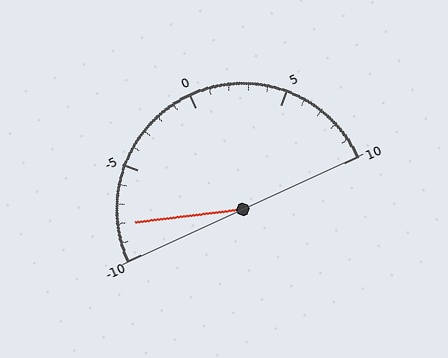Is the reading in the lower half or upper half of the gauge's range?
The reading is in the lower half of the range (-10 to 10).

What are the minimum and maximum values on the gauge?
The gauge ranges from -10 to 10.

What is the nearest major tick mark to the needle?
The nearest major tick mark is -10.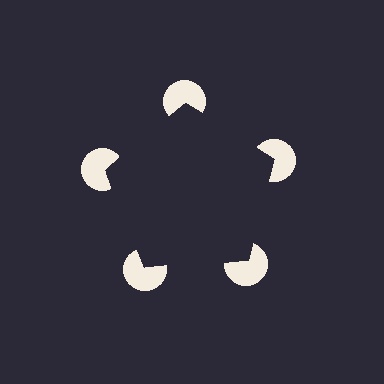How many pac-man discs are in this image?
There are 5 — one at each vertex of the illusory pentagon.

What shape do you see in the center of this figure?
An illusory pentagon — its edges are inferred from the aligned wedge cuts in the pac-man discs, not physically drawn.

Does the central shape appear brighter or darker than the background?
It typically appears slightly darker than the background, even though no actual brightness change is drawn.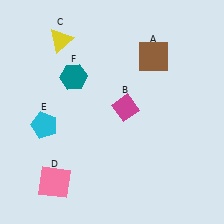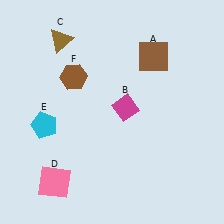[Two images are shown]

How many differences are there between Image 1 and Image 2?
There are 2 differences between the two images.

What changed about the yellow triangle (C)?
In Image 1, C is yellow. In Image 2, it changed to brown.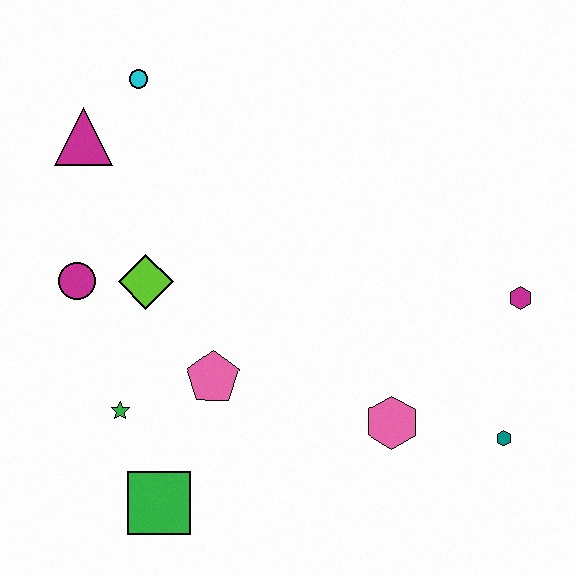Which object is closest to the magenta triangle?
The cyan circle is closest to the magenta triangle.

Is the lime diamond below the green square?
No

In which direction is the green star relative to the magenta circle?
The green star is below the magenta circle.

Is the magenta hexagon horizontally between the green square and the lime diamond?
No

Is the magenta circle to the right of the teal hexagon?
No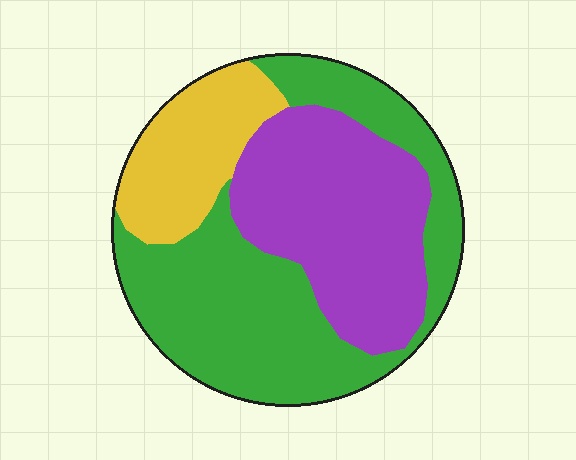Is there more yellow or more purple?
Purple.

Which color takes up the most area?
Green, at roughly 45%.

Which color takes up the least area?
Yellow, at roughly 20%.